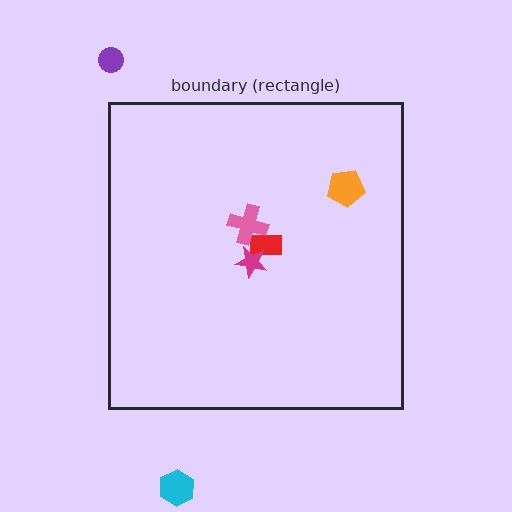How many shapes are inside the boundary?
4 inside, 2 outside.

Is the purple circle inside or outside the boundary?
Outside.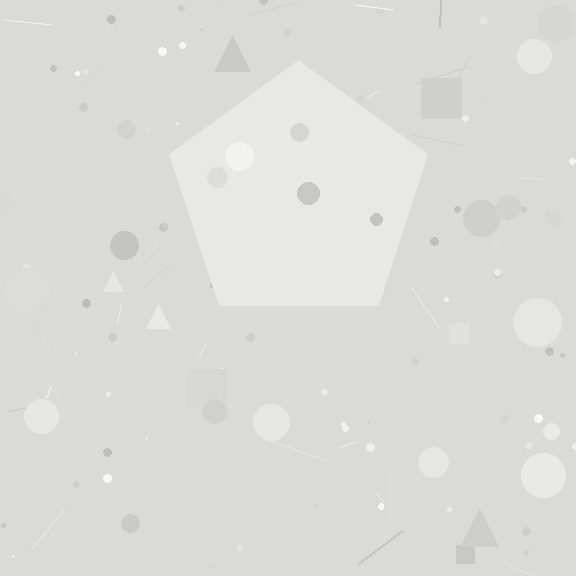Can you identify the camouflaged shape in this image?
The camouflaged shape is a pentagon.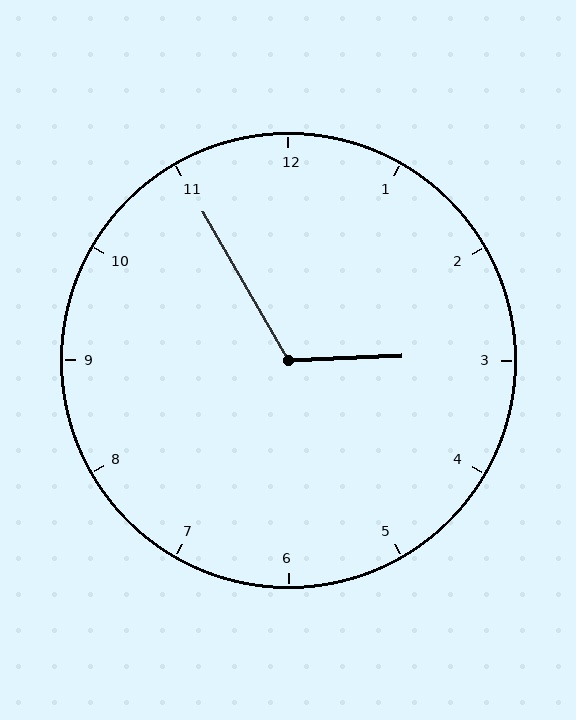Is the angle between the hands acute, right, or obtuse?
It is obtuse.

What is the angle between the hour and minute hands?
Approximately 118 degrees.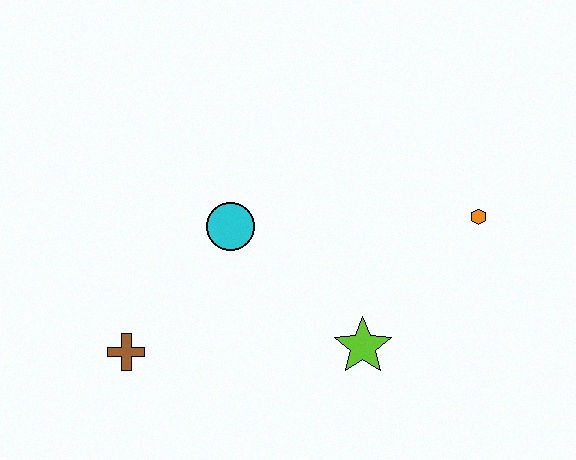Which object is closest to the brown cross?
The cyan circle is closest to the brown cross.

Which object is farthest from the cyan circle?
The orange hexagon is farthest from the cyan circle.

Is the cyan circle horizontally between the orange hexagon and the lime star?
No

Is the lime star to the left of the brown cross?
No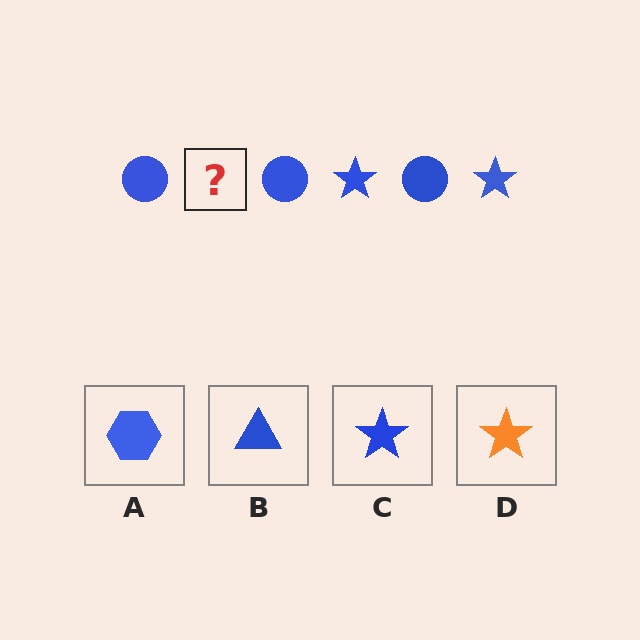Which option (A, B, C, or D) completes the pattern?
C.